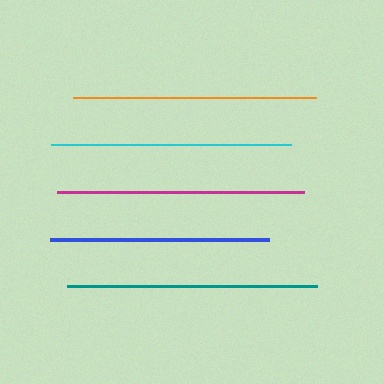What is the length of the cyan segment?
The cyan segment is approximately 240 pixels long.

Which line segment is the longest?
The teal line is the longest at approximately 250 pixels.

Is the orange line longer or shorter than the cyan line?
The orange line is longer than the cyan line.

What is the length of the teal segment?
The teal segment is approximately 250 pixels long.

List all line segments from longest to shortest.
From longest to shortest: teal, magenta, orange, cyan, blue.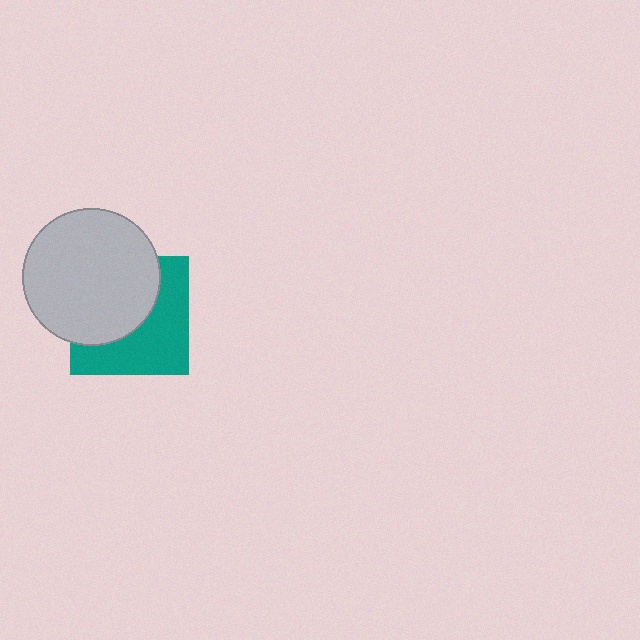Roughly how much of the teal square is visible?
About half of it is visible (roughly 50%).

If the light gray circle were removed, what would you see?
You would see the complete teal square.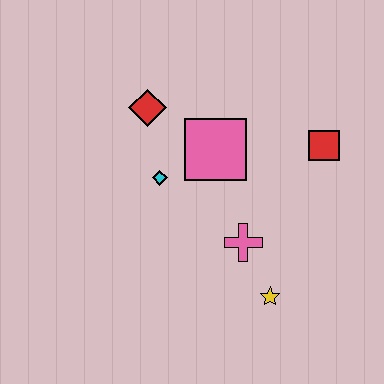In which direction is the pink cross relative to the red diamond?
The pink cross is below the red diamond.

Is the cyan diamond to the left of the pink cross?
Yes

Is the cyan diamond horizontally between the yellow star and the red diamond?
Yes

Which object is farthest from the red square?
The red diamond is farthest from the red square.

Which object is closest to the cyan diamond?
The pink square is closest to the cyan diamond.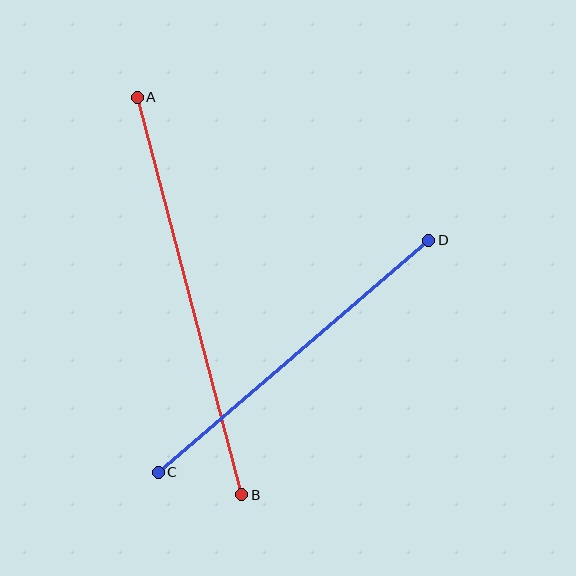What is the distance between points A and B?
The distance is approximately 411 pixels.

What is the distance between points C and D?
The distance is approximately 356 pixels.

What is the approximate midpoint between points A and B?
The midpoint is at approximately (190, 296) pixels.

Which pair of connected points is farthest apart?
Points A and B are farthest apart.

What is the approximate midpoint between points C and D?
The midpoint is at approximately (294, 356) pixels.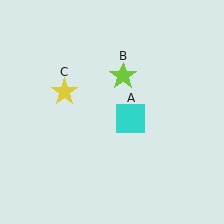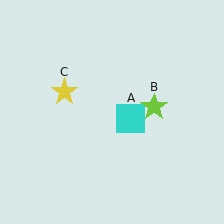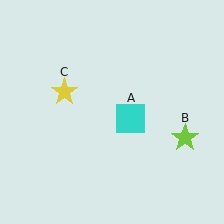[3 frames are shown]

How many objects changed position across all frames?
1 object changed position: lime star (object B).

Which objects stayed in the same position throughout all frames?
Cyan square (object A) and yellow star (object C) remained stationary.